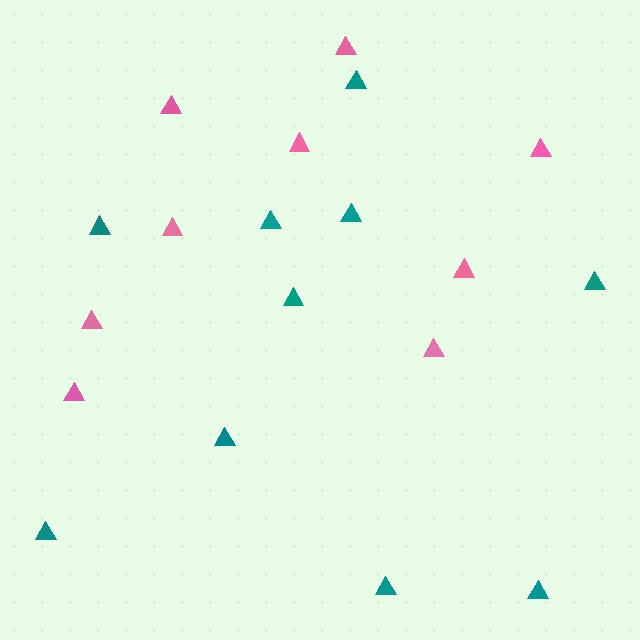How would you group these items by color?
There are 2 groups: one group of teal triangles (10) and one group of pink triangles (9).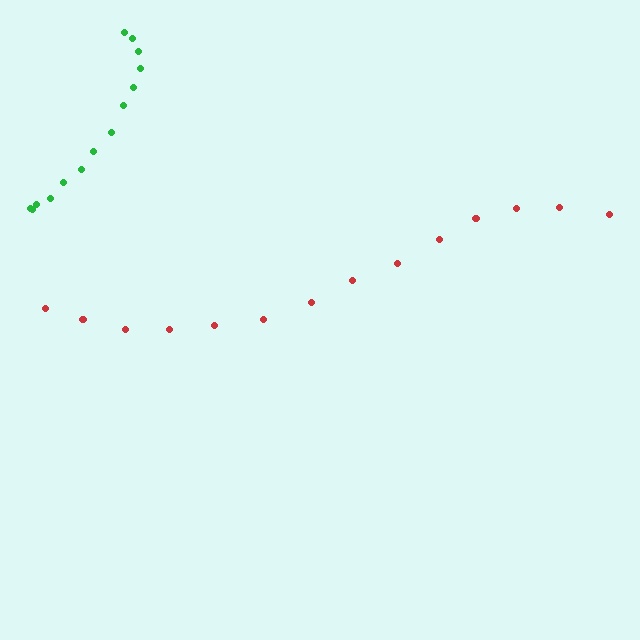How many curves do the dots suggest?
There are 2 distinct paths.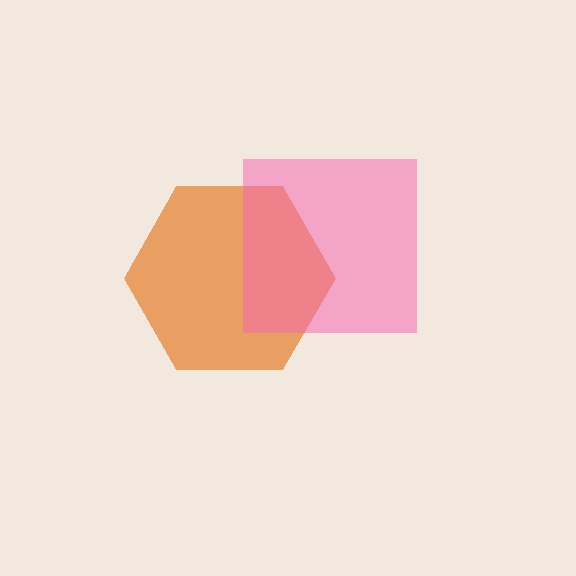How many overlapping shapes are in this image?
There are 2 overlapping shapes in the image.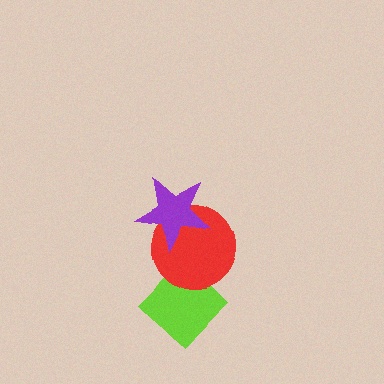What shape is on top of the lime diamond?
The red circle is on top of the lime diamond.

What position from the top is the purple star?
The purple star is 1st from the top.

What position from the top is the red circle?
The red circle is 2nd from the top.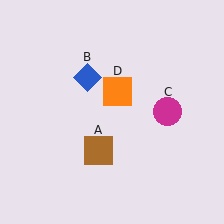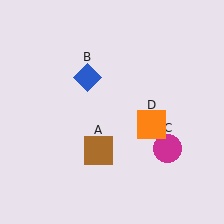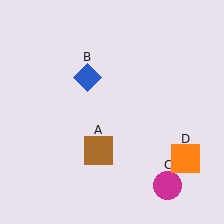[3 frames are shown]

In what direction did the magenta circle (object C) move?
The magenta circle (object C) moved down.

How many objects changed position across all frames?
2 objects changed position: magenta circle (object C), orange square (object D).